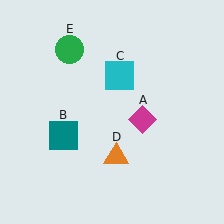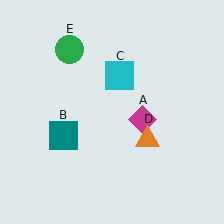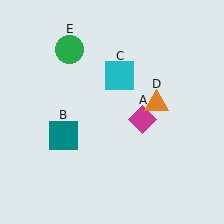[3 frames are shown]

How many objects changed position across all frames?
1 object changed position: orange triangle (object D).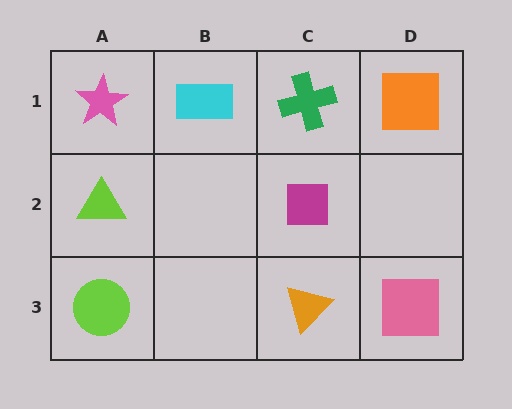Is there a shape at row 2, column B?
No, that cell is empty.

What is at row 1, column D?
An orange square.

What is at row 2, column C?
A magenta square.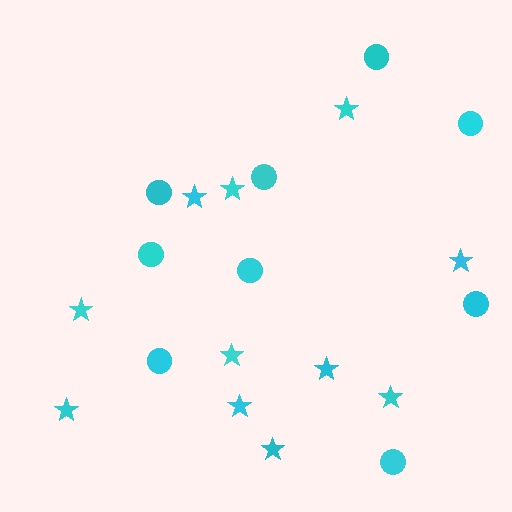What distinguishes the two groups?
There are 2 groups: one group of stars (11) and one group of circles (9).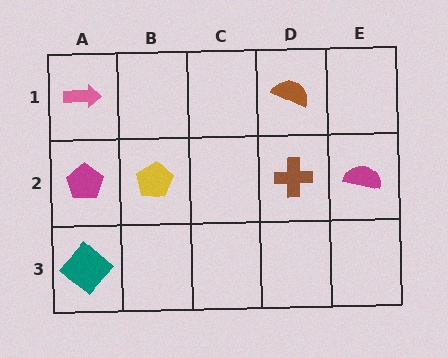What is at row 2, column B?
A yellow pentagon.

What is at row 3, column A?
A teal diamond.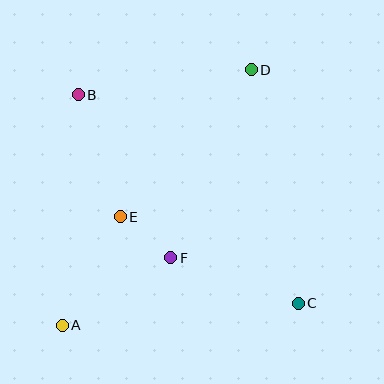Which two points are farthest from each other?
Points A and D are farthest from each other.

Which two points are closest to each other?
Points E and F are closest to each other.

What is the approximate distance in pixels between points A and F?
The distance between A and F is approximately 128 pixels.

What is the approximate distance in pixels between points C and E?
The distance between C and E is approximately 198 pixels.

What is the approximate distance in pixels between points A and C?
The distance between A and C is approximately 237 pixels.